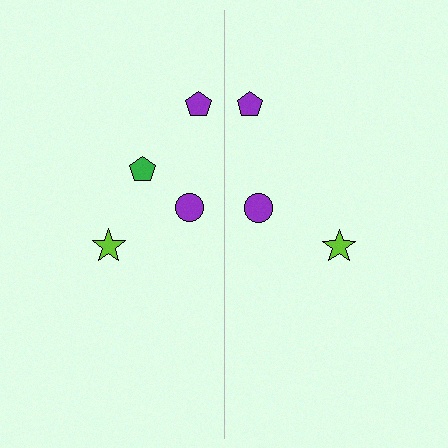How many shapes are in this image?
There are 7 shapes in this image.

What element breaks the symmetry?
A green pentagon is missing from the right side.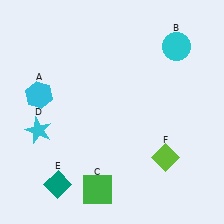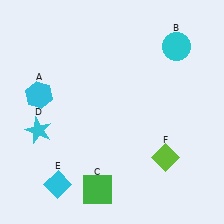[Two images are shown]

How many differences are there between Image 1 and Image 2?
There is 1 difference between the two images.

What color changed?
The diamond (E) changed from teal in Image 1 to cyan in Image 2.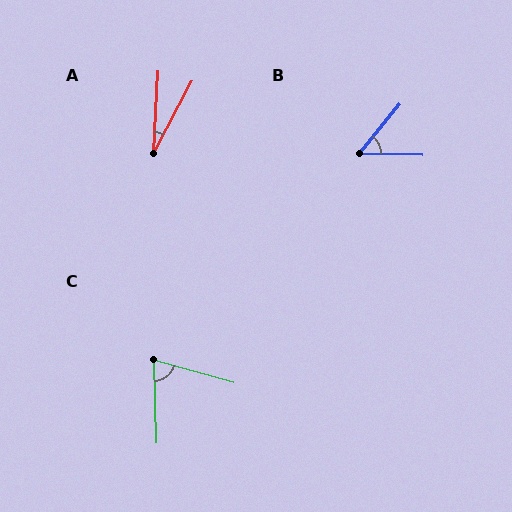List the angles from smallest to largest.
A (24°), B (53°), C (72°).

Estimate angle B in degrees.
Approximately 53 degrees.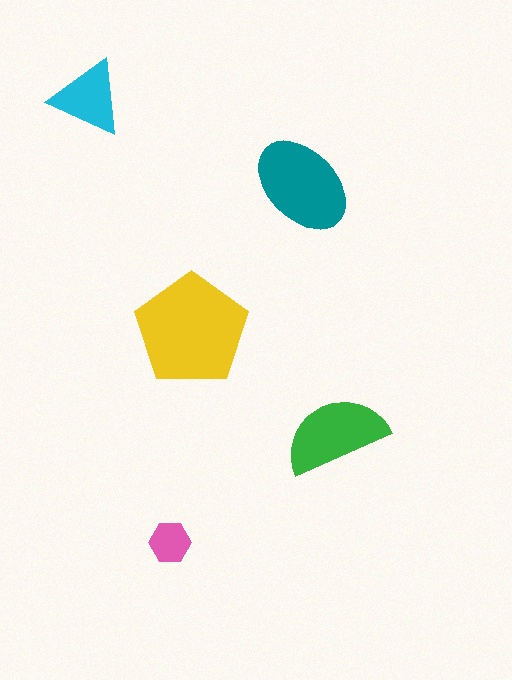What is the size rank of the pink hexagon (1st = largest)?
5th.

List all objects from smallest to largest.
The pink hexagon, the cyan triangle, the green semicircle, the teal ellipse, the yellow pentagon.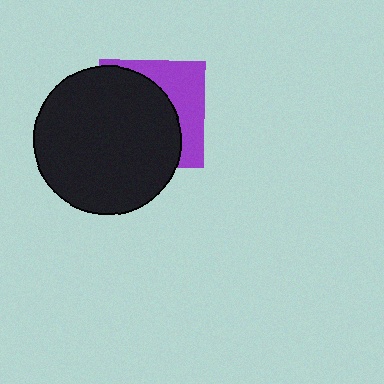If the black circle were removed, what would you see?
You would see the complete purple square.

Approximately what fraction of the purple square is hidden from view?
Roughly 64% of the purple square is hidden behind the black circle.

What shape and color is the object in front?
The object in front is a black circle.